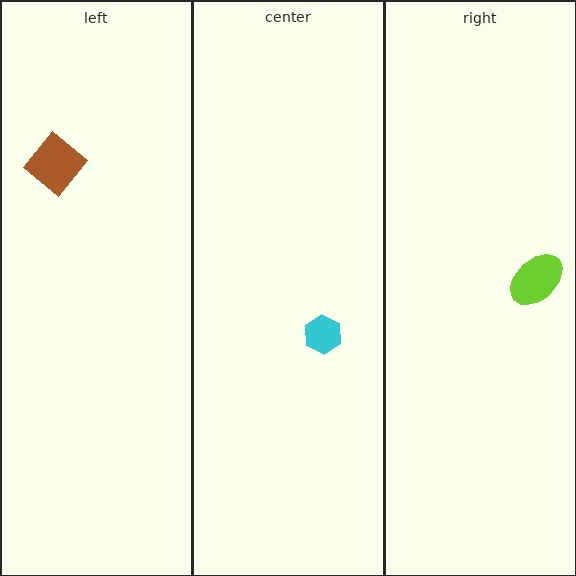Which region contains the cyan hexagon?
The center region.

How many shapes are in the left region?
1.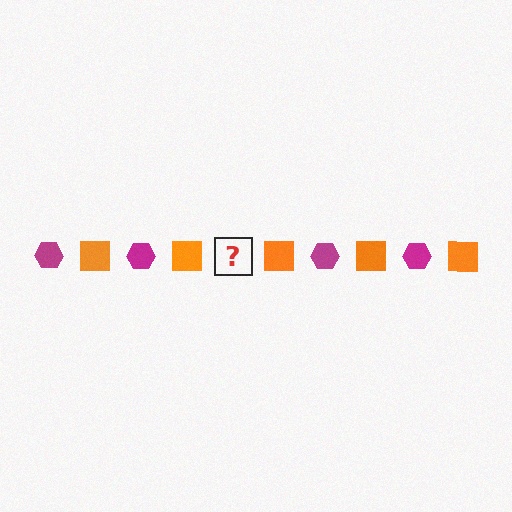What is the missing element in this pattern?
The missing element is a magenta hexagon.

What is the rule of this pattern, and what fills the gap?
The rule is that the pattern alternates between magenta hexagon and orange square. The gap should be filled with a magenta hexagon.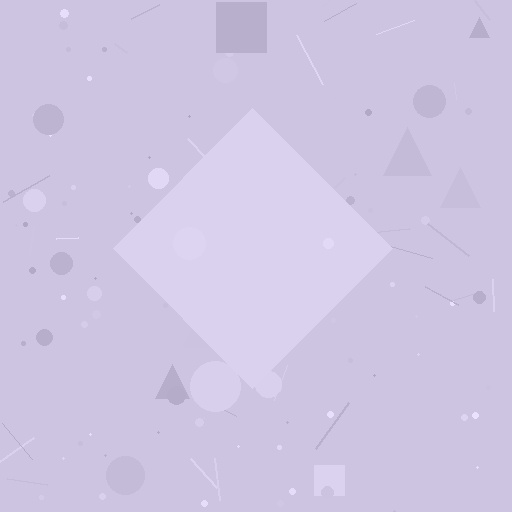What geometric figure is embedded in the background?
A diamond is embedded in the background.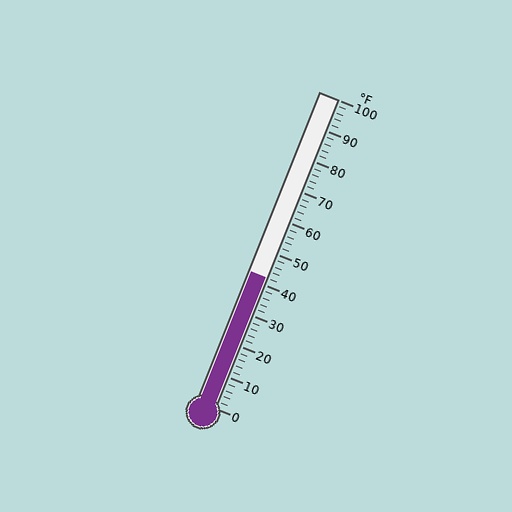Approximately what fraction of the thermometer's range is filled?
The thermometer is filled to approximately 40% of its range.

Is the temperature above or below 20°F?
The temperature is above 20°F.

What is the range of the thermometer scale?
The thermometer scale ranges from 0°F to 100°F.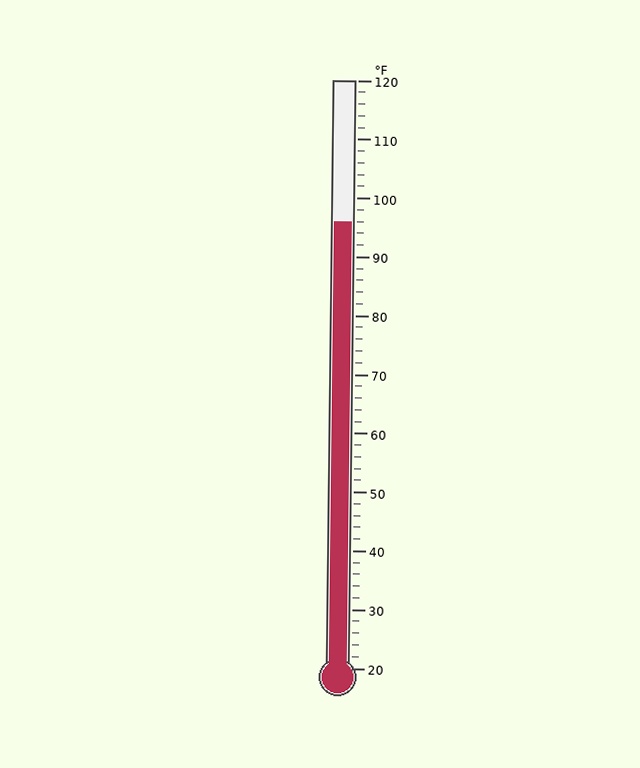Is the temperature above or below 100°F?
The temperature is below 100°F.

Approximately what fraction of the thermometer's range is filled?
The thermometer is filled to approximately 75% of its range.